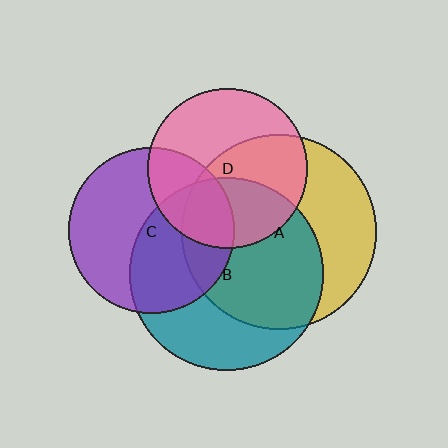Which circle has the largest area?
Circle A (yellow).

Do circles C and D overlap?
Yes.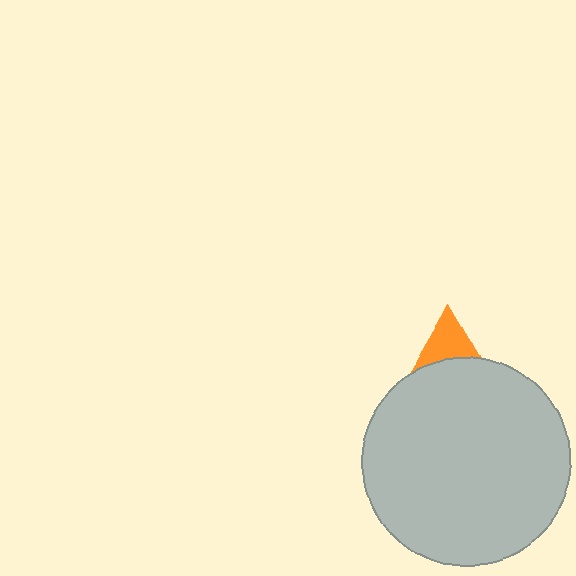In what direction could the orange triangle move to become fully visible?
The orange triangle could move up. That would shift it out from behind the light gray circle entirely.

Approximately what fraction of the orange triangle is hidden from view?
Roughly 67% of the orange triangle is hidden behind the light gray circle.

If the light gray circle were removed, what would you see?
You would see the complete orange triangle.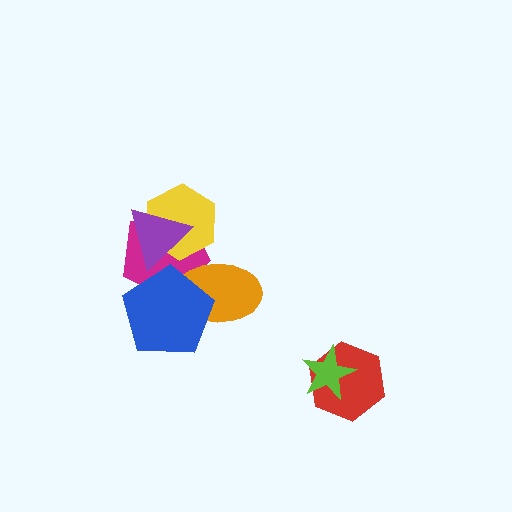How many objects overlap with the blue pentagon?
2 objects overlap with the blue pentagon.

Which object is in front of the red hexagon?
The lime star is in front of the red hexagon.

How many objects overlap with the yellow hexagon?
2 objects overlap with the yellow hexagon.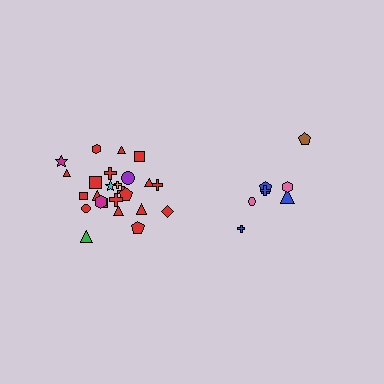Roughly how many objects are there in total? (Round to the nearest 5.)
Roughly 30 objects in total.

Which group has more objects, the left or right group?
The left group.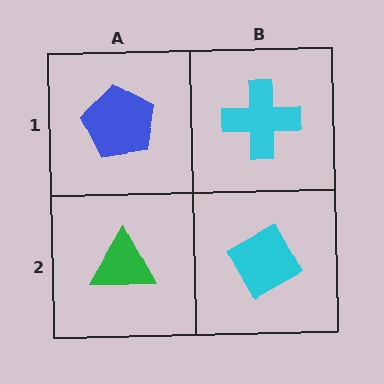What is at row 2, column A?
A green triangle.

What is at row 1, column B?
A cyan cross.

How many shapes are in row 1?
2 shapes.